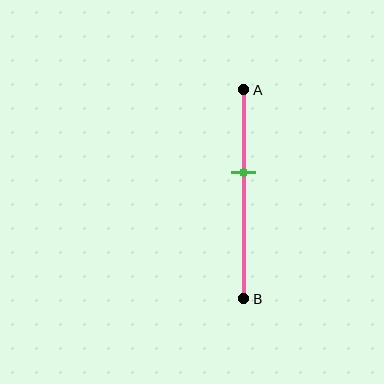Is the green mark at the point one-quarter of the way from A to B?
No, the mark is at about 40% from A, not at the 25% one-quarter point.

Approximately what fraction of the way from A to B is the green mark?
The green mark is approximately 40% of the way from A to B.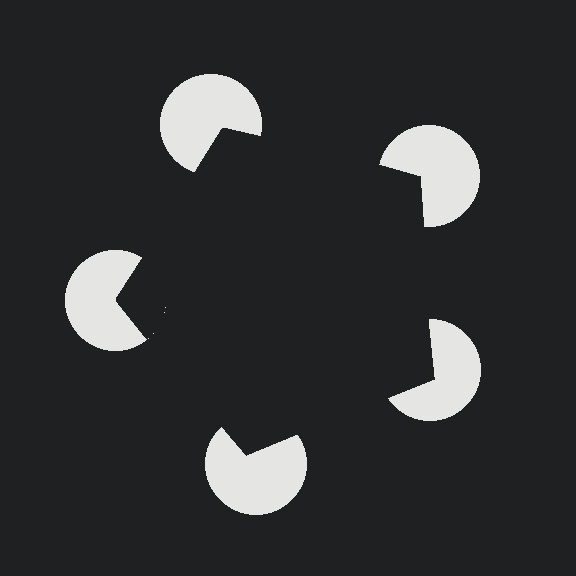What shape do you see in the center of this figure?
An illusory pentagon — its edges are inferred from the aligned wedge cuts in the pac-man discs, not physically drawn.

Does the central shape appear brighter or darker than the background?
It typically appears slightly darker than the background, even though no actual brightness change is drawn.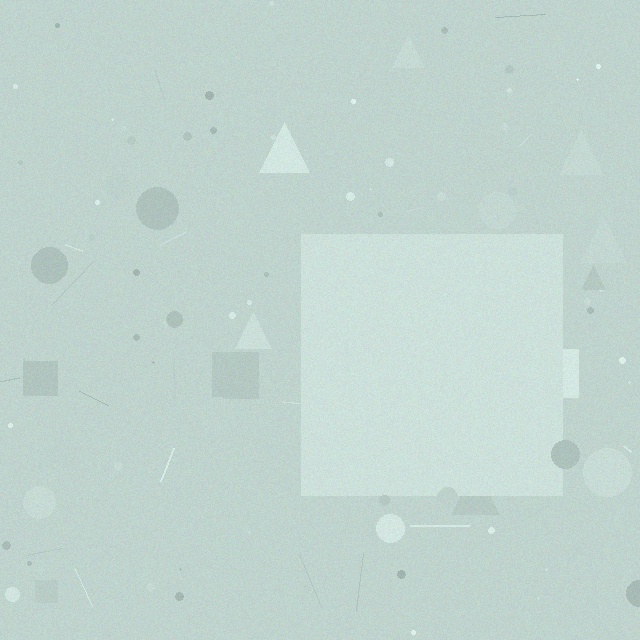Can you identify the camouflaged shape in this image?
The camouflaged shape is a square.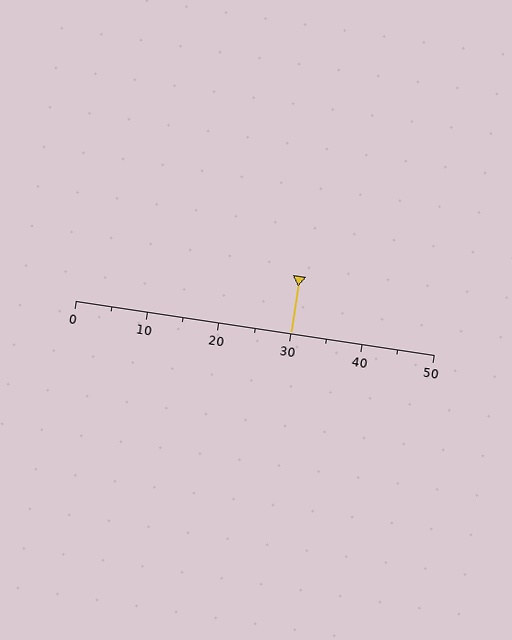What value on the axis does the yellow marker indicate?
The marker indicates approximately 30.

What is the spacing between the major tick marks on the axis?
The major ticks are spaced 10 apart.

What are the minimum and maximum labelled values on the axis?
The axis runs from 0 to 50.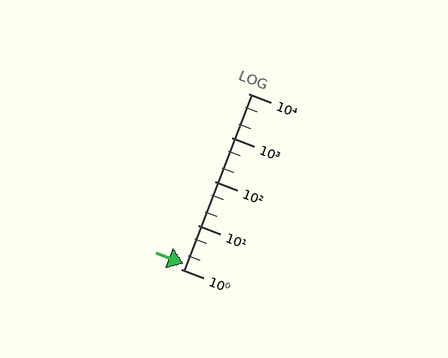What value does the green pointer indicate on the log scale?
The pointer indicates approximately 1.3.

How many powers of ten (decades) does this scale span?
The scale spans 4 decades, from 1 to 10000.